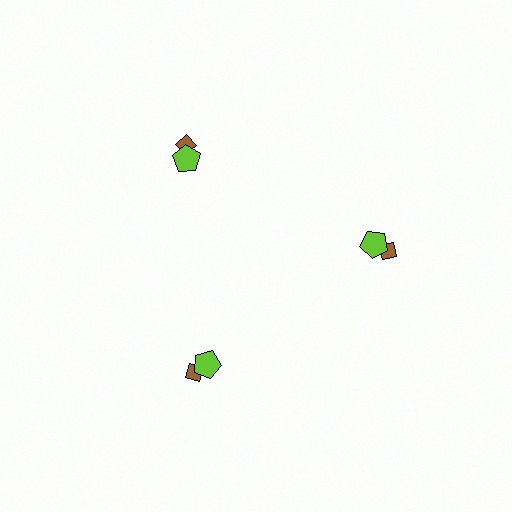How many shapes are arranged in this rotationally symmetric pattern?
There are 6 shapes, arranged in 3 groups of 2.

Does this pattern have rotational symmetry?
Yes, this pattern has 3-fold rotational symmetry. It looks the same after rotating 120 degrees around the center.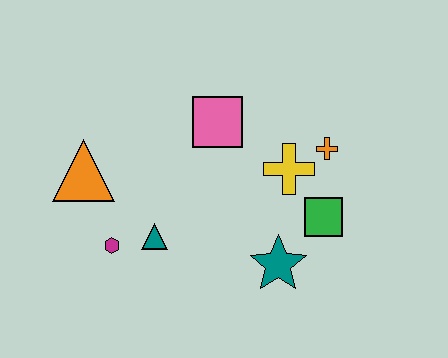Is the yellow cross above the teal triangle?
Yes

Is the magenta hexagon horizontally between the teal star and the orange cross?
No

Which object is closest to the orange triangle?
The magenta hexagon is closest to the orange triangle.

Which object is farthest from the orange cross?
The orange triangle is farthest from the orange cross.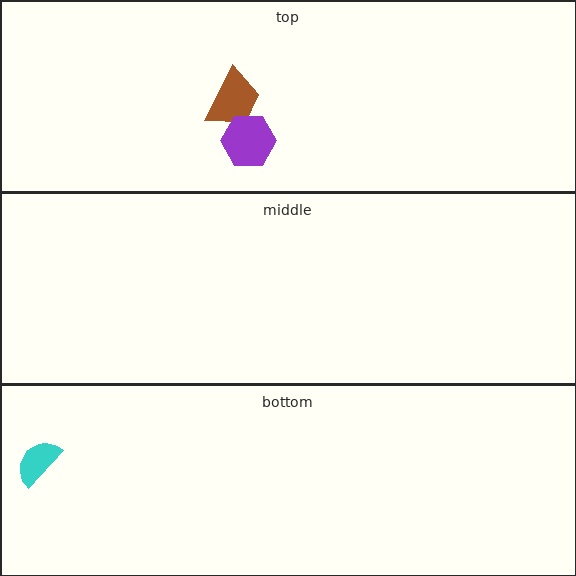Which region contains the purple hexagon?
The top region.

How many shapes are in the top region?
2.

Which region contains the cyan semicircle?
The bottom region.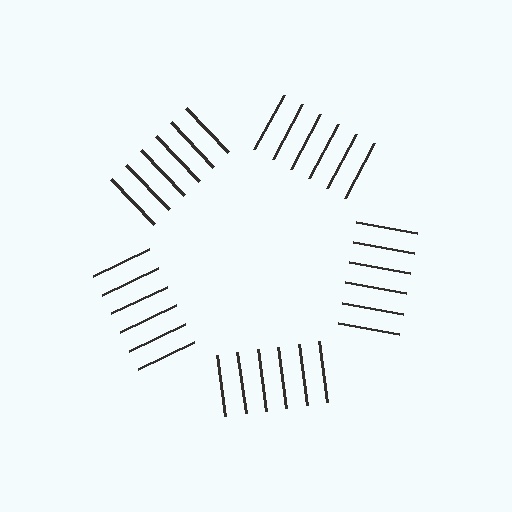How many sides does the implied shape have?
5 sides — the line-ends trace a pentagon.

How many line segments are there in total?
30 — 6 along each of the 5 edges.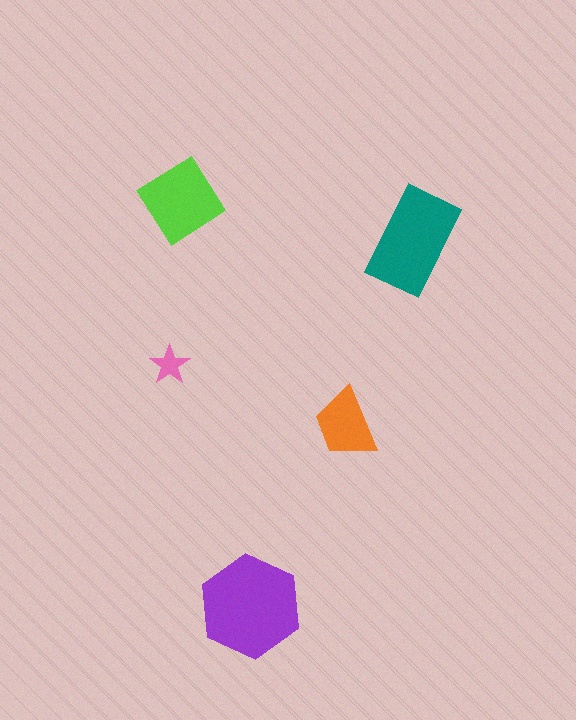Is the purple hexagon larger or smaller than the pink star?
Larger.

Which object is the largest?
The purple hexagon.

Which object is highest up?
The lime diamond is topmost.